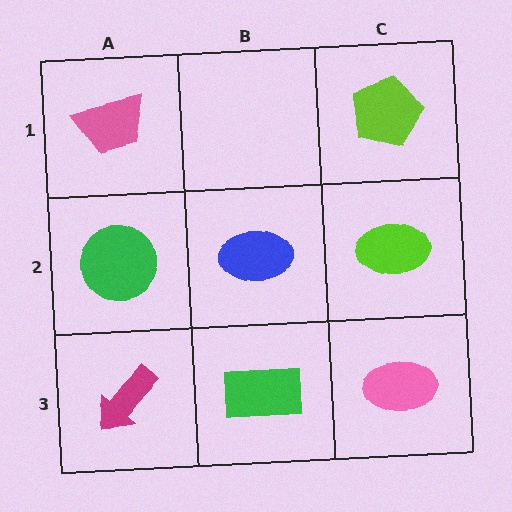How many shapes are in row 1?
2 shapes.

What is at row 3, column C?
A pink ellipse.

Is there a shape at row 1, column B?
No, that cell is empty.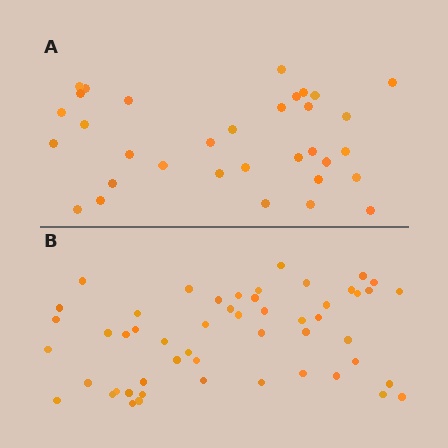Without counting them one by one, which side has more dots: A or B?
Region B (the bottom region) has more dots.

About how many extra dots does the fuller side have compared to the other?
Region B has approximately 20 more dots than region A.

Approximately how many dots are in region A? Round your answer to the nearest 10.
About 30 dots. (The exact count is 33, which rounds to 30.)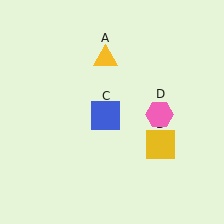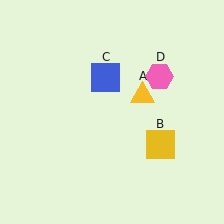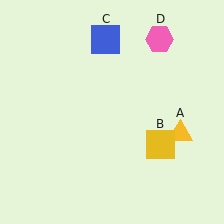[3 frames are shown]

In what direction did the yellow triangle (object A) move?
The yellow triangle (object A) moved down and to the right.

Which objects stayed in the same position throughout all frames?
Yellow square (object B) remained stationary.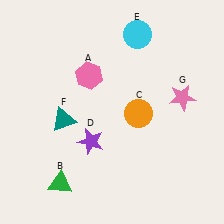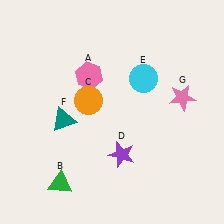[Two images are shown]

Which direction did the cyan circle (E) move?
The cyan circle (E) moved down.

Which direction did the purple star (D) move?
The purple star (D) moved right.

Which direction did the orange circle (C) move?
The orange circle (C) moved left.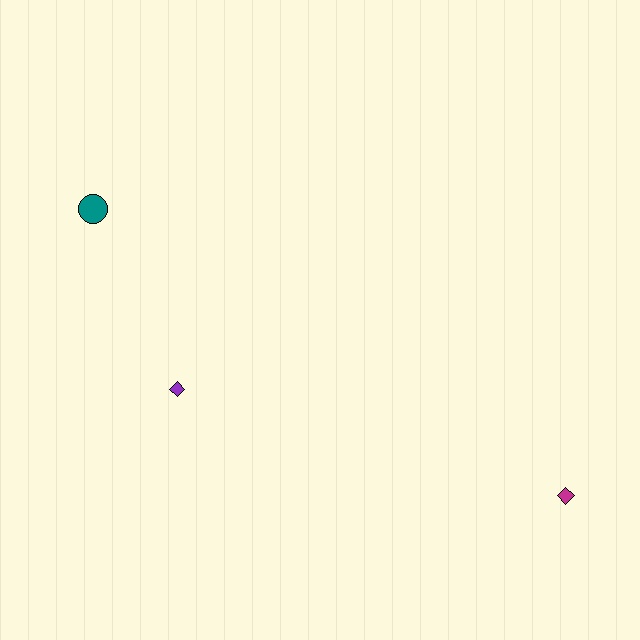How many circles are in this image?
There is 1 circle.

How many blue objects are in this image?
There are no blue objects.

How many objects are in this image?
There are 3 objects.